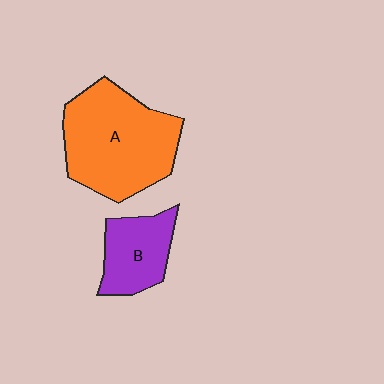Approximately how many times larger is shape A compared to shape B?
Approximately 2.1 times.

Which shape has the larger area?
Shape A (orange).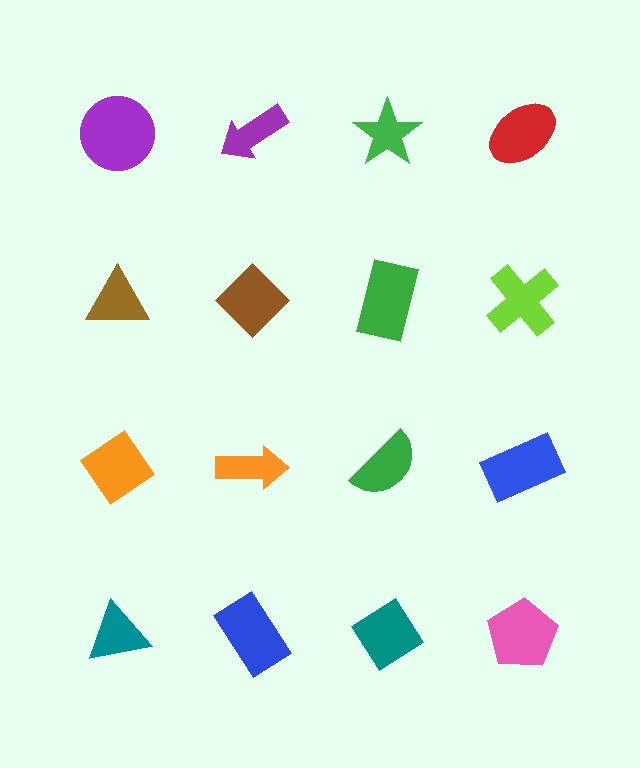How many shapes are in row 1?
4 shapes.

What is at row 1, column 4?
A red ellipse.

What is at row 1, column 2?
A purple arrow.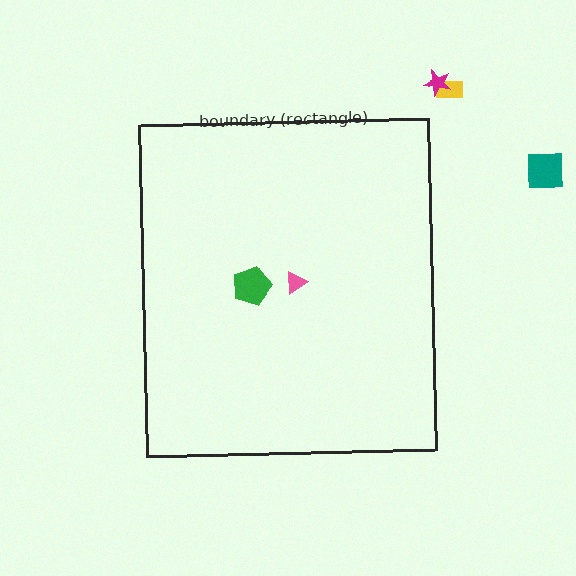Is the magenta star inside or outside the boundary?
Outside.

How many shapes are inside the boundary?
2 inside, 3 outside.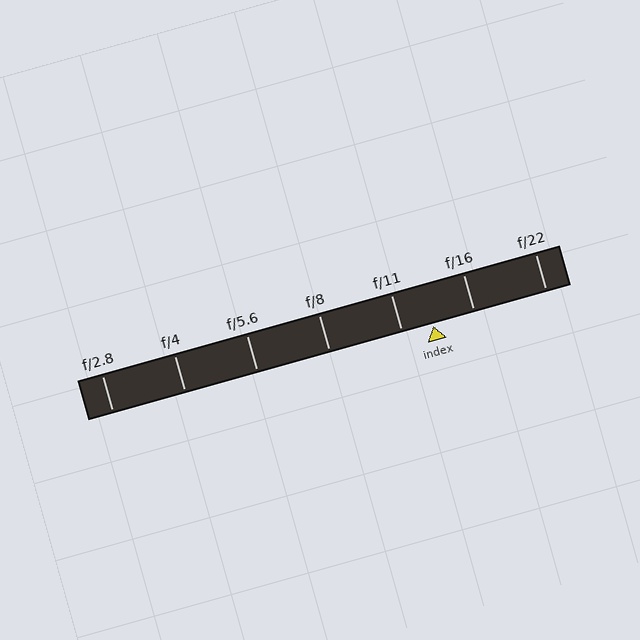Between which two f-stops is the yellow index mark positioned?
The index mark is between f/11 and f/16.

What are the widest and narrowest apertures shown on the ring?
The widest aperture shown is f/2.8 and the narrowest is f/22.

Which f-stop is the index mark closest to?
The index mark is closest to f/11.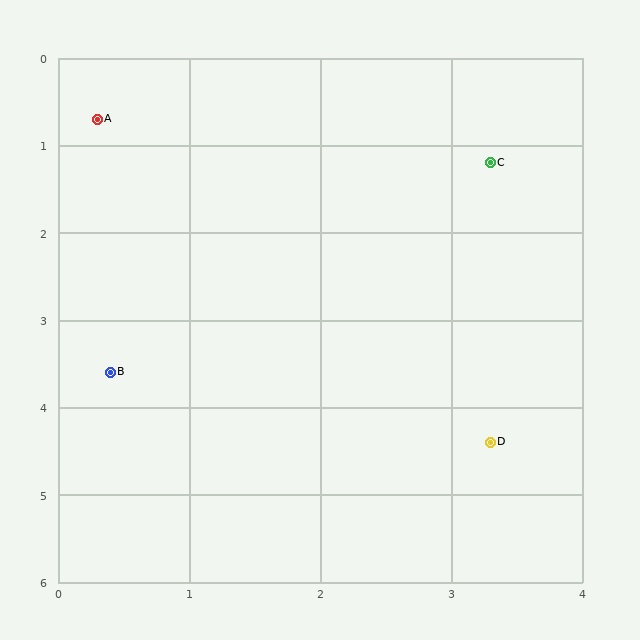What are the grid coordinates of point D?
Point D is at approximately (3.3, 4.4).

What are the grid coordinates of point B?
Point B is at approximately (0.4, 3.6).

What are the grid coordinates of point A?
Point A is at approximately (0.3, 0.7).